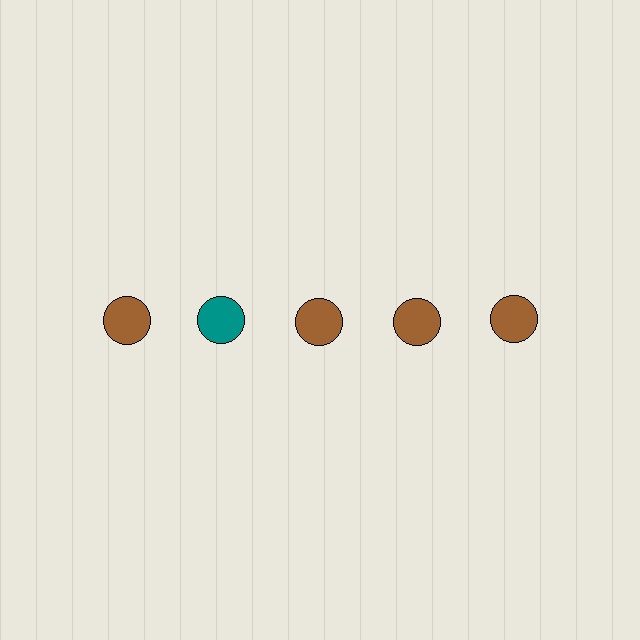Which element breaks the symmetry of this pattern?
The teal circle in the top row, second from left column breaks the symmetry. All other shapes are brown circles.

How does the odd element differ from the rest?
It has a different color: teal instead of brown.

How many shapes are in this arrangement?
There are 5 shapes arranged in a grid pattern.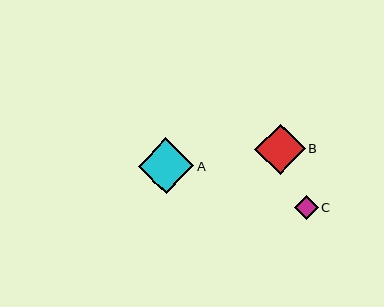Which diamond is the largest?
Diamond A is the largest with a size of approximately 56 pixels.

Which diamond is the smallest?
Diamond C is the smallest with a size of approximately 23 pixels.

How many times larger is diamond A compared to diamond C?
Diamond A is approximately 2.4 times the size of diamond C.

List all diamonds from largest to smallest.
From largest to smallest: A, B, C.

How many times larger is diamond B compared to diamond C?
Diamond B is approximately 2.2 times the size of diamond C.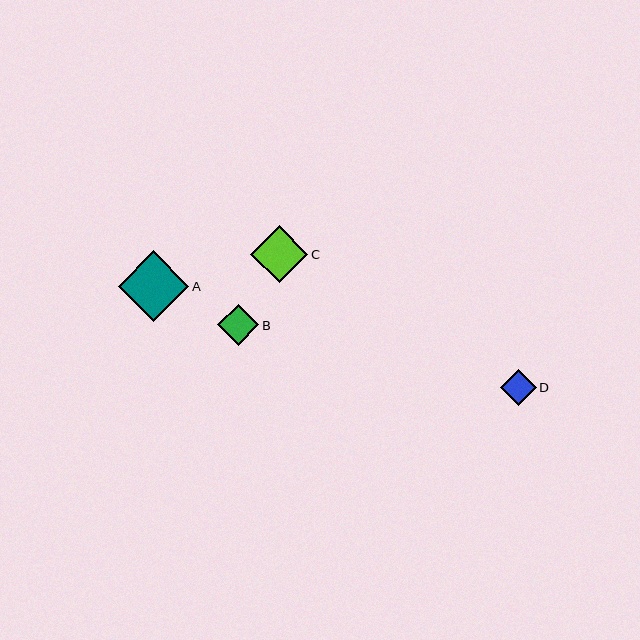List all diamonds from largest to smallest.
From largest to smallest: A, C, B, D.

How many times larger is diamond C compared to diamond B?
Diamond C is approximately 1.4 times the size of diamond B.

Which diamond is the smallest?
Diamond D is the smallest with a size of approximately 36 pixels.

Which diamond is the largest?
Diamond A is the largest with a size of approximately 71 pixels.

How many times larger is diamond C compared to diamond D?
Diamond C is approximately 1.6 times the size of diamond D.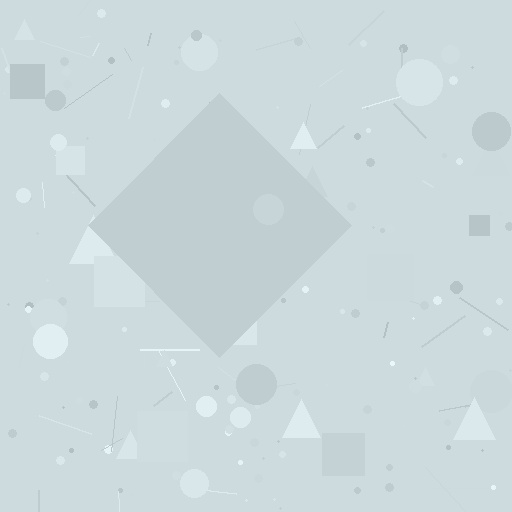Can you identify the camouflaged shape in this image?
The camouflaged shape is a diamond.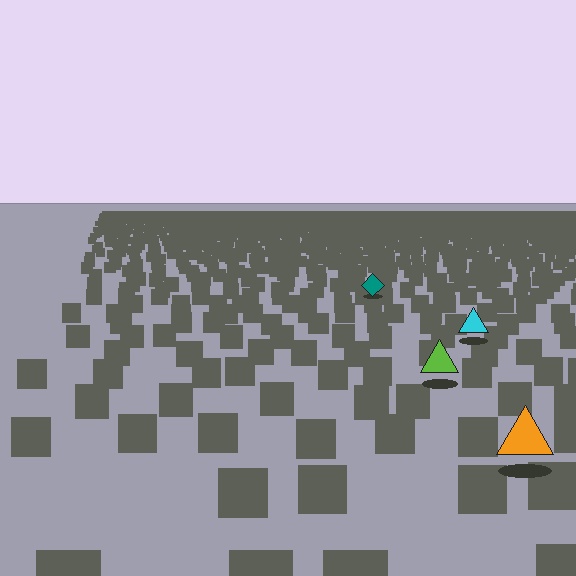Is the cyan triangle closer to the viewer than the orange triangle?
No. The orange triangle is closer — you can tell from the texture gradient: the ground texture is coarser near it.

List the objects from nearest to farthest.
From nearest to farthest: the orange triangle, the lime triangle, the cyan triangle, the teal diamond.